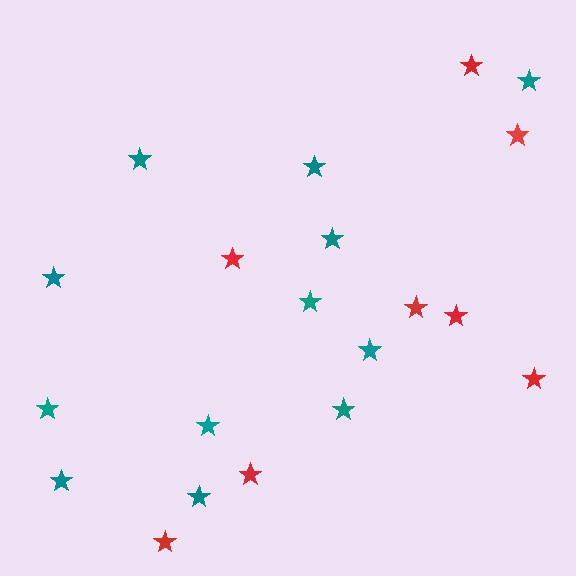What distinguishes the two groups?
There are 2 groups: one group of teal stars (12) and one group of red stars (8).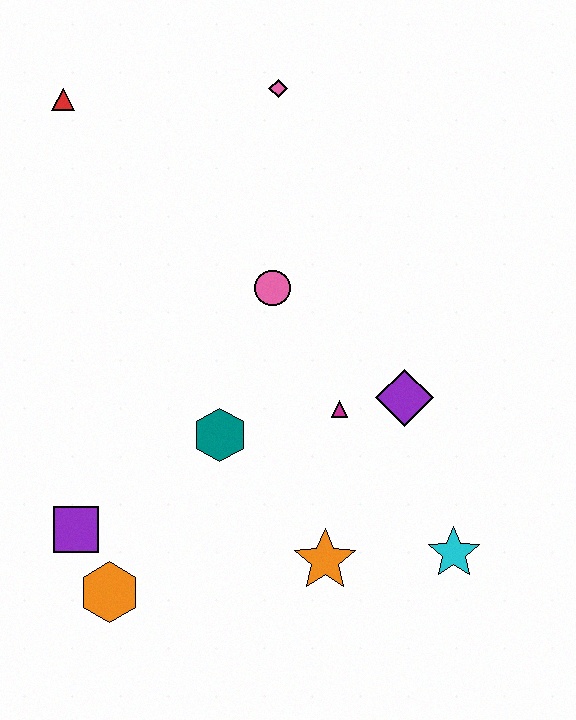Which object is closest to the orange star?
The cyan star is closest to the orange star.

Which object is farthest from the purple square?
The pink diamond is farthest from the purple square.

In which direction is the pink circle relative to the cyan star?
The pink circle is above the cyan star.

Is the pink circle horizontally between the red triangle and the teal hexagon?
No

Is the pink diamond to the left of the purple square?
No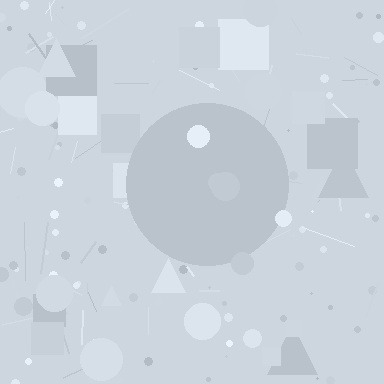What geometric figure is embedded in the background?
A circle is embedded in the background.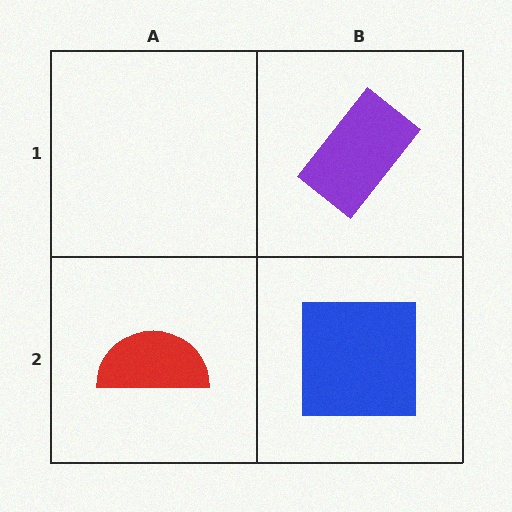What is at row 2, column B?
A blue square.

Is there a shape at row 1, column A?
No, that cell is empty.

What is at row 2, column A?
A red semicircle.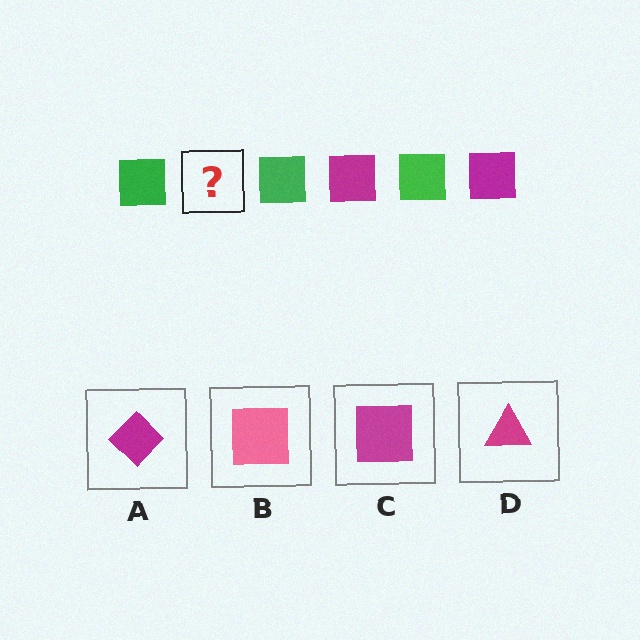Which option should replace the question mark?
Option C.